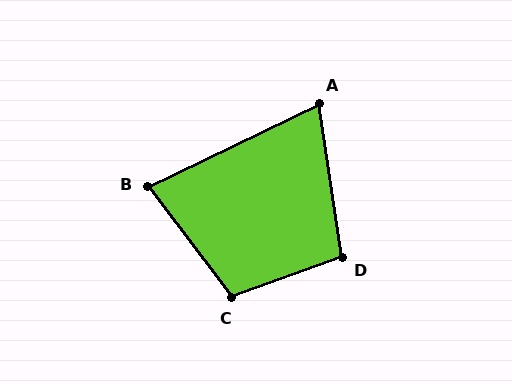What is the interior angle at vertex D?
Approximately 101 degrees (obtuse).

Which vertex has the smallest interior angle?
A, at approximately 73 degrees.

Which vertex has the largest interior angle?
C, at approximately 107 degrees.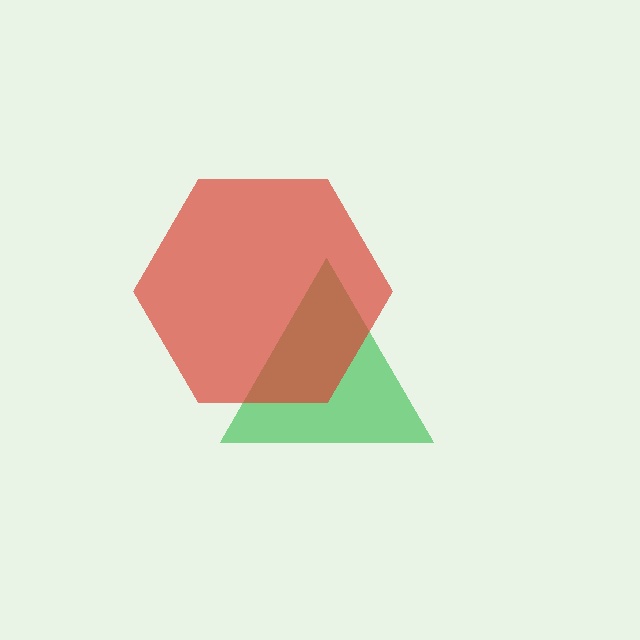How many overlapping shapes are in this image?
There are 2 overlapping shapes in the image.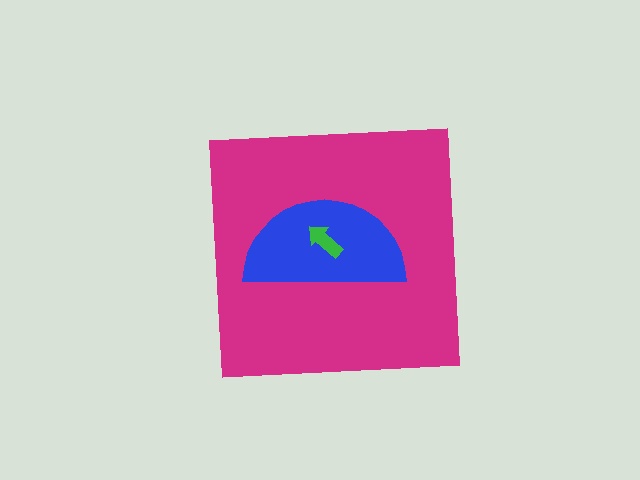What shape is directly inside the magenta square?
The blue semicircle.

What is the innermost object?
The green arrow.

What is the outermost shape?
The magenta square.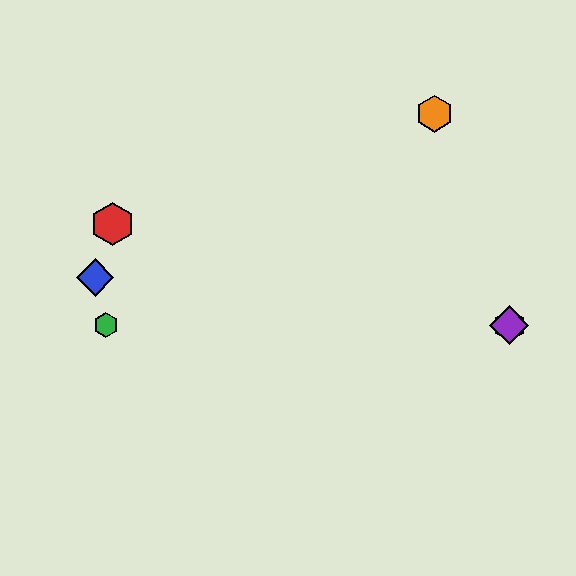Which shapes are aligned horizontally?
The green hexagon, the yellow hexagon, the purple diamond are aligned horizontally.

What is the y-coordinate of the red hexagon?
The red hexagon is at y≈224.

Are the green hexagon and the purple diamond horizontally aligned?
Yes, both are at y≈325.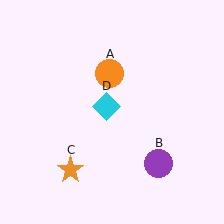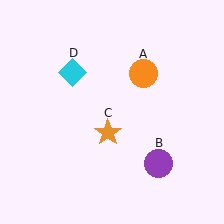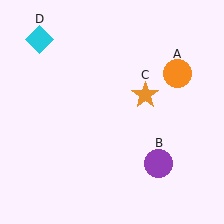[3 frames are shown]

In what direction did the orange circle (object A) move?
The orange circle (object A) moved right.